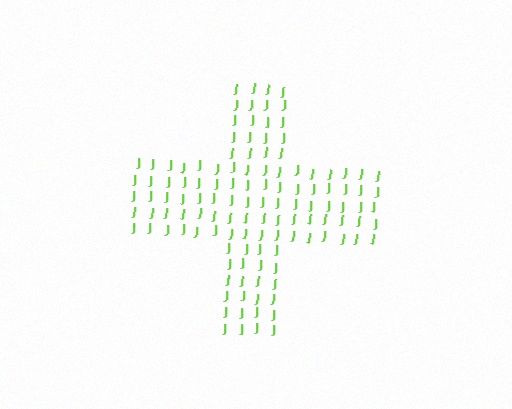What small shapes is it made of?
It is made of small letter J's.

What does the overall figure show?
The overall figure shows a cross.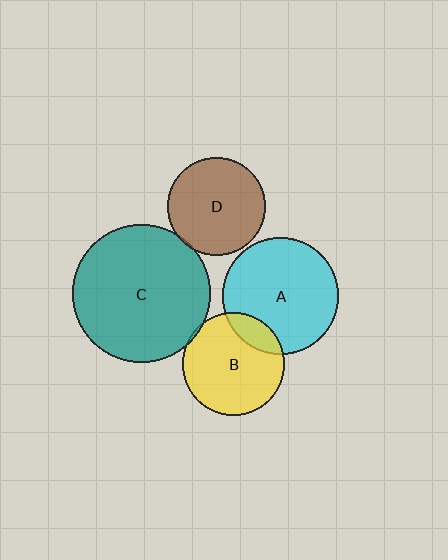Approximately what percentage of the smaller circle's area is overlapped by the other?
Approximately 5%.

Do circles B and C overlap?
Yes.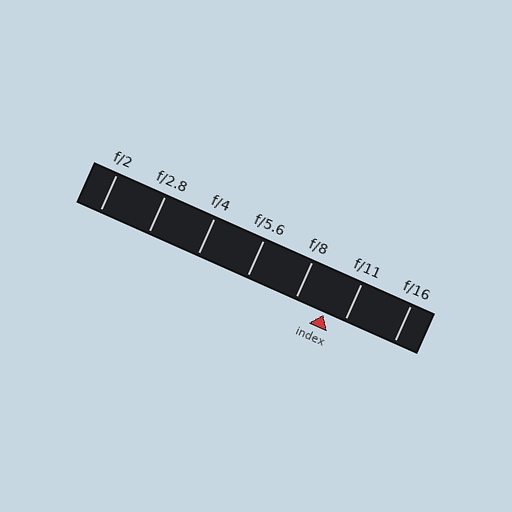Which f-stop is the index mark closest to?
The index mark is closest to f/11.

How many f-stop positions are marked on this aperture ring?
There are 7 f-stop positions marked.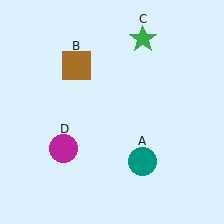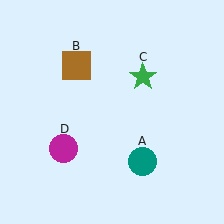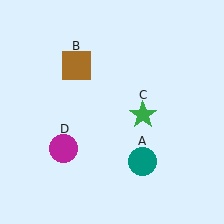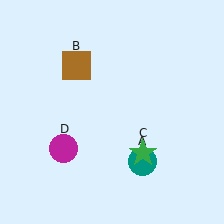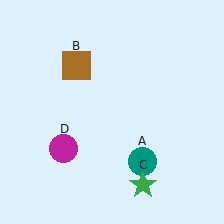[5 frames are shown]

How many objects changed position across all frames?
1 object changed position: green star (object C).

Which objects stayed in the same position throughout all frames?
Teal circle (object A) and brown square (object B) and magenta circle (object D) remained stationary.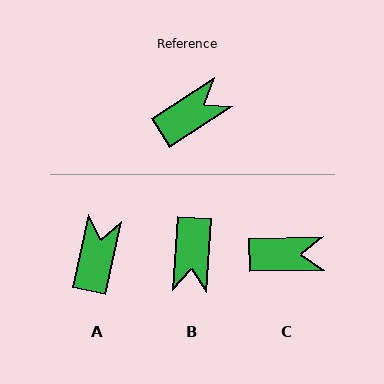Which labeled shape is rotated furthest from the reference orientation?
B, about 127 degrees away.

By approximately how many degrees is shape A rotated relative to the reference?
Approximately 44 degrees counter-clockwise.